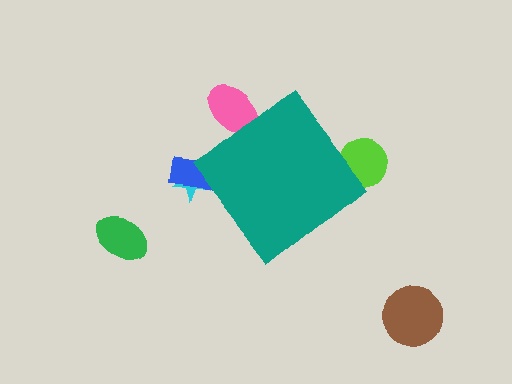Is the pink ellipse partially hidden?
Yes, the pink ellipse is partially hidden behind the teal diamond.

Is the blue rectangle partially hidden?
Yes, the blue rectangle is partially hidden behind the teal diamond.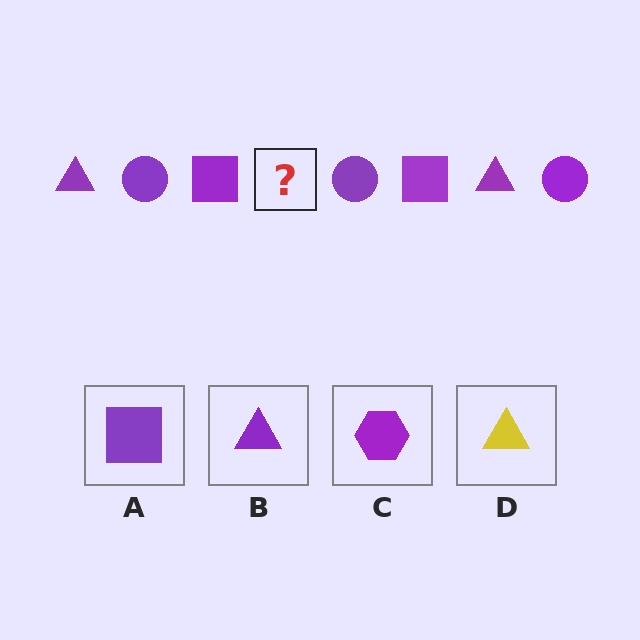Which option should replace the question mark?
Option B.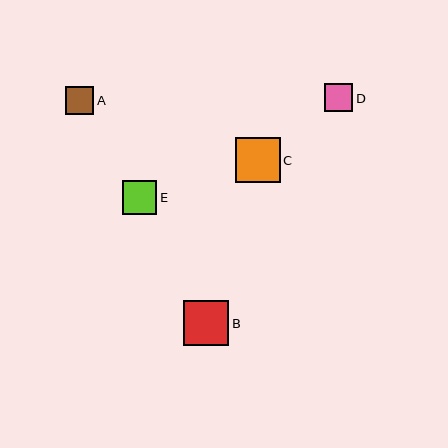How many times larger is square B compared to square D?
Square B is approximately 1.6 times the size of square D.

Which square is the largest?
Square B is the largest with a size of approximately 45 pixels.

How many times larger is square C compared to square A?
Square C is approximately 1.6 times the size of square A.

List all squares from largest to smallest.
From largest to smallest: B, C, E, A, D.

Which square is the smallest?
Square D is the smallest with a size of approximately 28 pixels.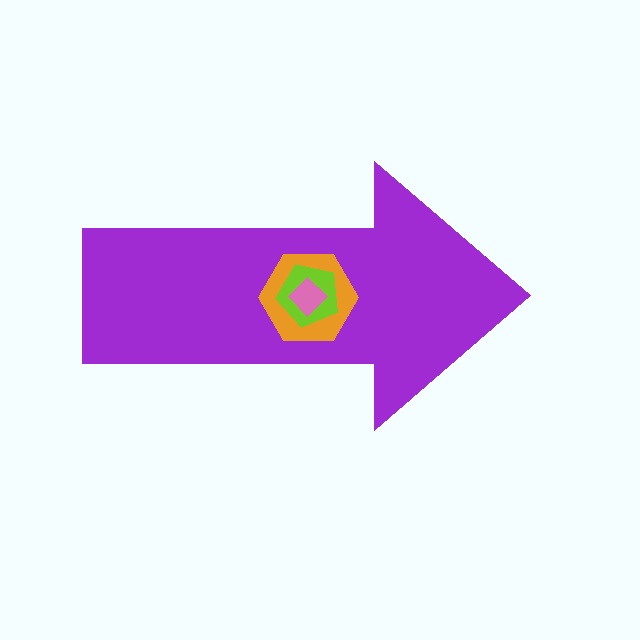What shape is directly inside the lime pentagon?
The pink diamond.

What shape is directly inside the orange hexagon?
The lime pentagon.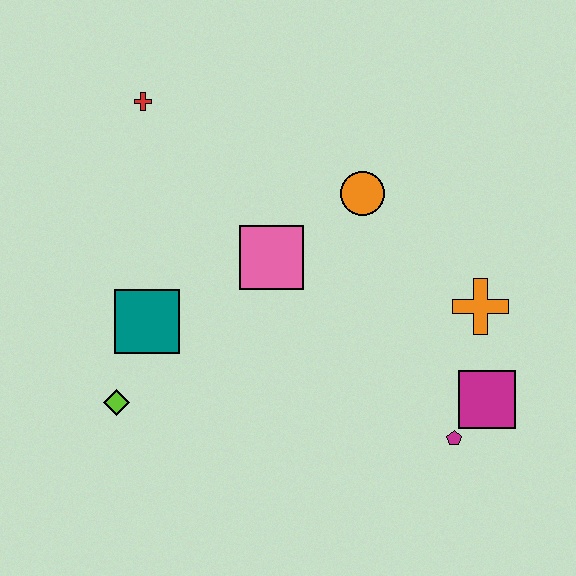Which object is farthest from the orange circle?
The lime diamond is farthest from the orange circle.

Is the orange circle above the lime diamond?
Yes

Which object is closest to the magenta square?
The magenta pentagon is closest to the magenta square.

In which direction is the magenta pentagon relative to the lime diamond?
The magenta pentagon is to the right of the lime diamond.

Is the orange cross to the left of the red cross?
No